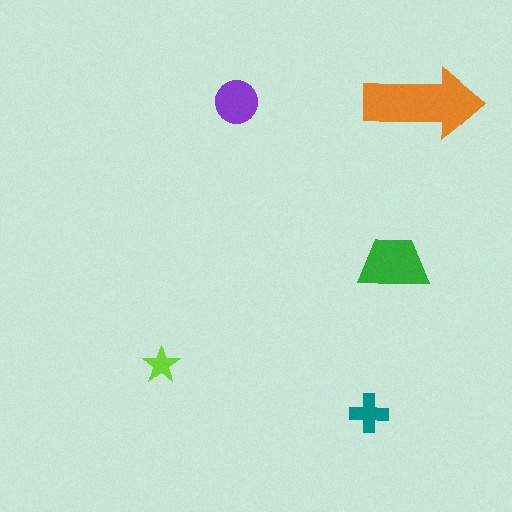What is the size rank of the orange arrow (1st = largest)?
1st.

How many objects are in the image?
There are 5 objects in the image.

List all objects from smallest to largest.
The lime star, the teal cross, the purple circle, the green trapezoid, the orange arrow.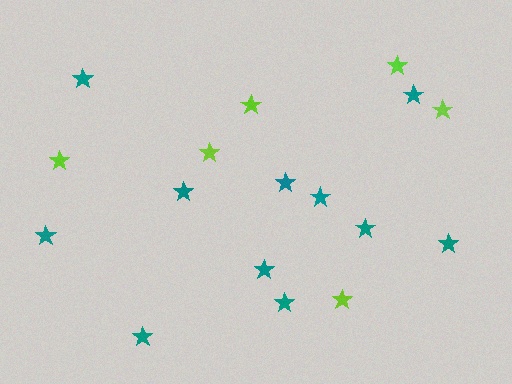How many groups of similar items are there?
There are 2 groups: one group of teal stars (11) and one group of lime stars (6).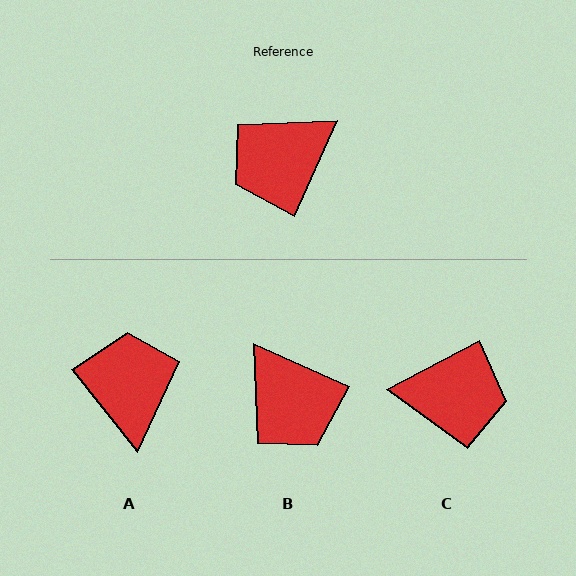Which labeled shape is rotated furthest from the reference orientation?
C, about 142 degrees away.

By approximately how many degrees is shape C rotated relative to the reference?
Approximately 142 degrees counter-clockwise.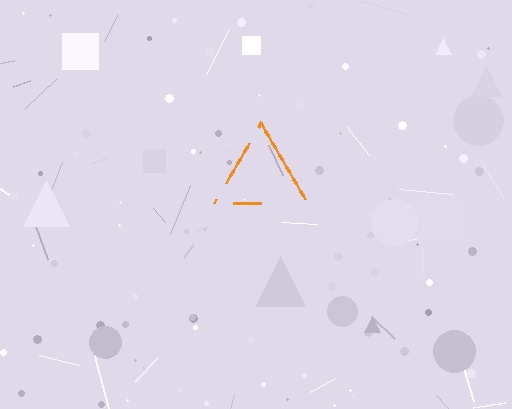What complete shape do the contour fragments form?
The contour fragments form a triangle.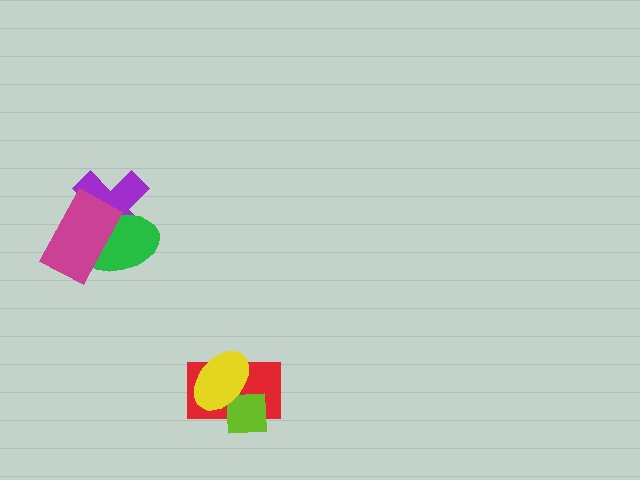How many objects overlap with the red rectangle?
2 objects overlap with the red rectangle.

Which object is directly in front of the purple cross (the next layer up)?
The green ellipse is directly in front of the purple cross.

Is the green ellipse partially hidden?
Yes, it is partially covered by another shape.